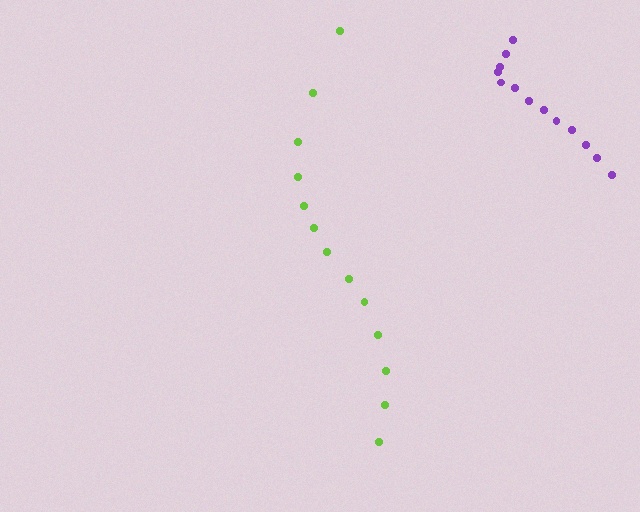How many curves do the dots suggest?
There are 2 distinct paths.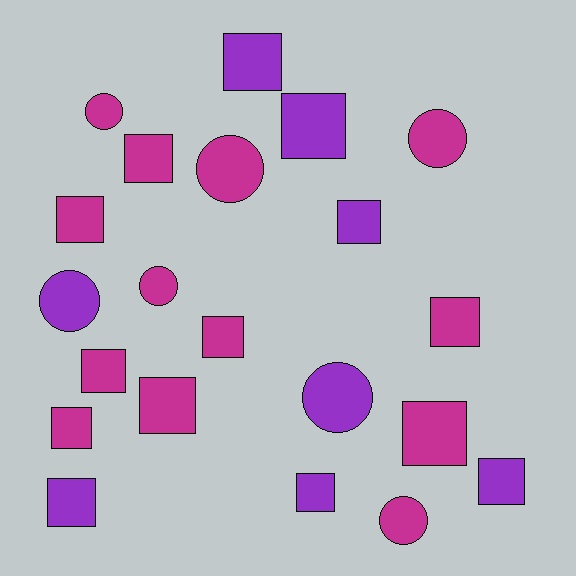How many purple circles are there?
There are 2 purple circles.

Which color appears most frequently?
Magenta, with 13 objects.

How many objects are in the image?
There are 21 objects.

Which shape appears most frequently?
Square, with 14 objects.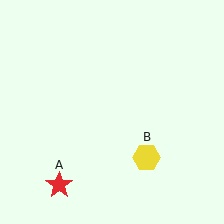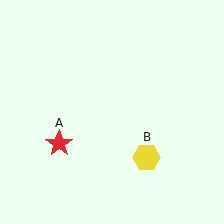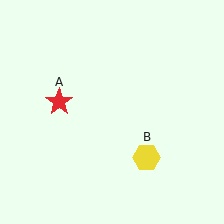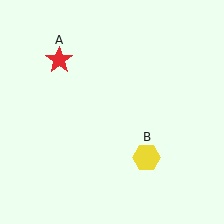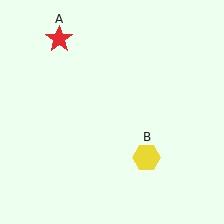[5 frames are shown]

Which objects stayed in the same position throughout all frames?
Yellow hexagon (object B) remained stationary.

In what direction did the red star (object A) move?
The red star (object A) moved up.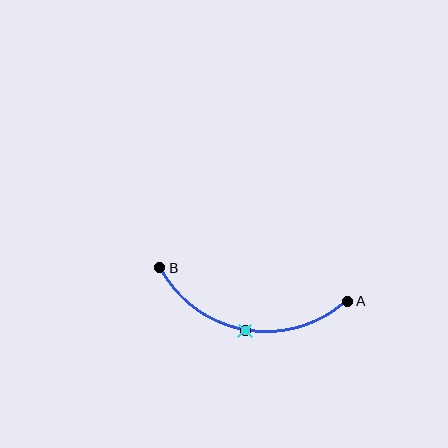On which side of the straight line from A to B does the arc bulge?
The arc bulges below the straight line connecting A and B.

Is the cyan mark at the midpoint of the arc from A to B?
Yes. The cyan mark lies on the arc at equal arc-length from both A and B — it is the arc midpoint.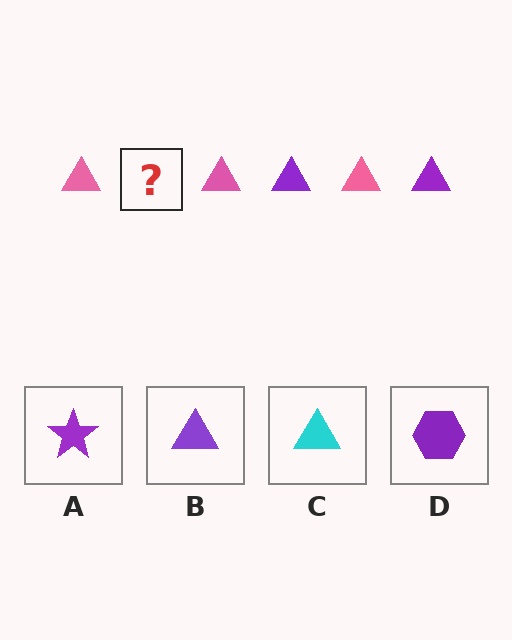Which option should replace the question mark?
Option B.